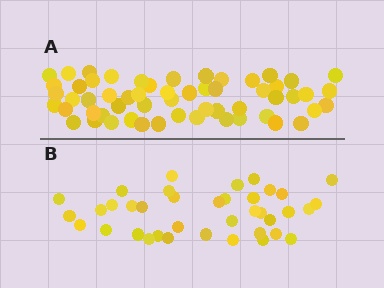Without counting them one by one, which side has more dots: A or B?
Region A (the top region) has more dots.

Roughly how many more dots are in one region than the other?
Region A has approximately 20 more dots than region B.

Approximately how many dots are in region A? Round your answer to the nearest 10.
About 60 dots. (The exact count is 57, which rounds to 60.)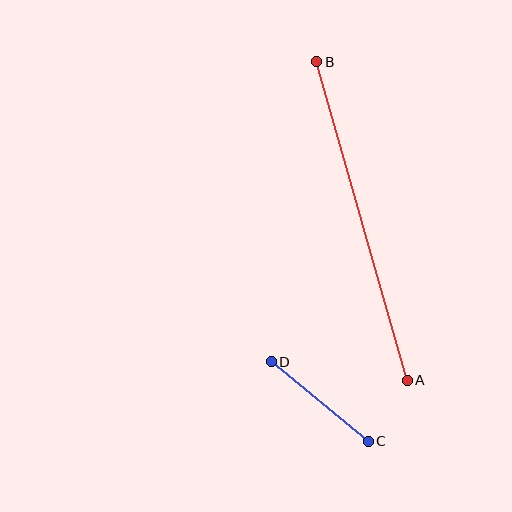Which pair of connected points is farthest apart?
Points A and B are farthest apart.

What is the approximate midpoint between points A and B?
The midpoint is at approximately (362, 221) pixels.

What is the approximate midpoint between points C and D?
The midpoint is at approximately (320, 402) pixels.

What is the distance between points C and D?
The distance is approximately 125 pixels.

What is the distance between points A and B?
The distance is approximately 331 pixels.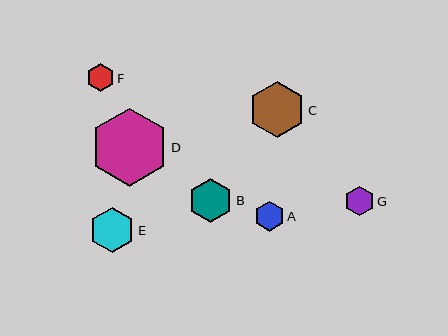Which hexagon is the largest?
Hexagon D is the largest with a size of approximately 78 pixels.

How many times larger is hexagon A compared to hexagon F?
Hexagon A is approximately 1.1 times the size of hexagon F.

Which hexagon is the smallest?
Hexagon F is the smallest with a size of approximately 27 pixels.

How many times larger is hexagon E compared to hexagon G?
Hexagon E is approximately 1.5 times the size of hexagon G.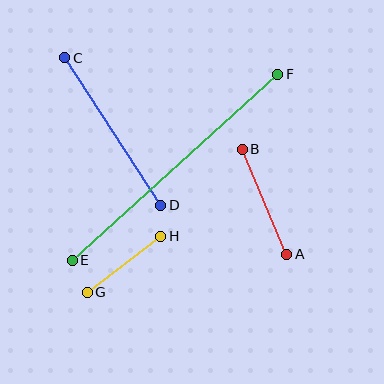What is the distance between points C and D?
The distance is approximately 176 pixels.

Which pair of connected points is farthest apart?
Points E and F are farthest apart.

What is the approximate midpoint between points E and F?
The midpoint is at approximately (175, 167) pixels.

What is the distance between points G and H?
The distance is approximately 93 pixels.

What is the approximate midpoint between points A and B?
The midpoint is at approximately (264, 202) pixels.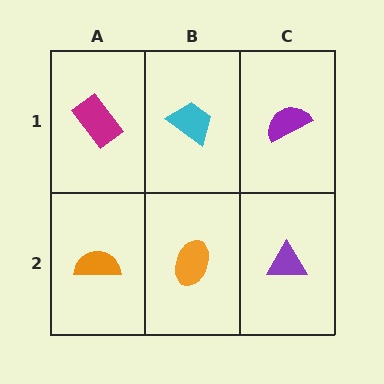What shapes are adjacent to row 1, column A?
An orange semicircle (row 2, column A), a cyan trapezoid (row 1, column B).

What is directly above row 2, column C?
A purple semicircle.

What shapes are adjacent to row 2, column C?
A purple semicircle (row 1, column C), an orange ellipse (row 2, column B).